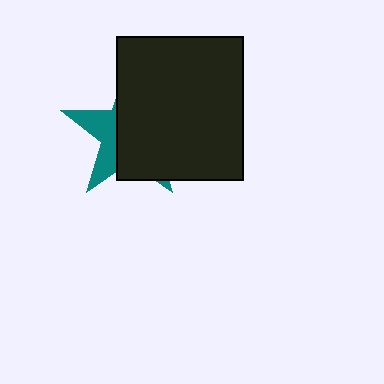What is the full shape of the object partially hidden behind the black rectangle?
The partially hidden object is a teal star.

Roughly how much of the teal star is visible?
A small part of it is visible (roughly 32%).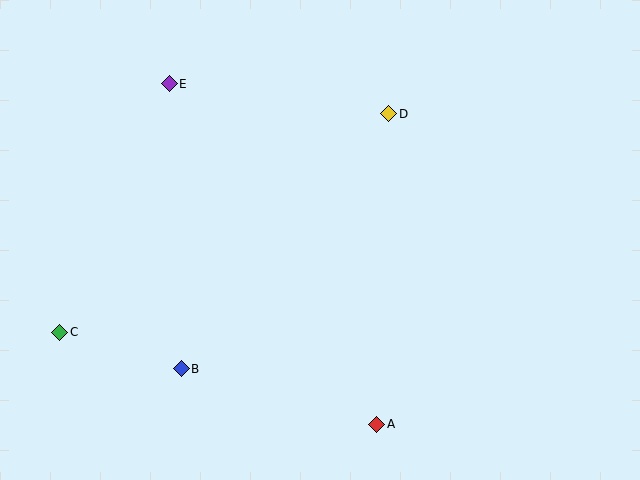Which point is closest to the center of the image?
Point D at (389, 114) is closest to the center.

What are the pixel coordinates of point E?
Point E is at (169, 84).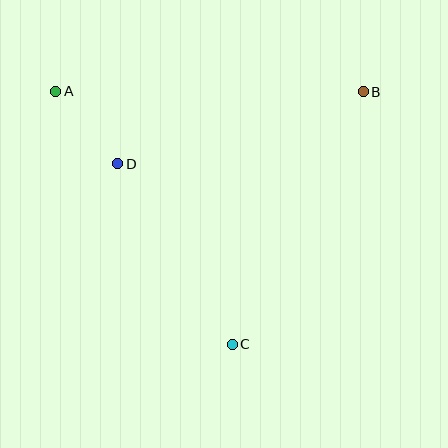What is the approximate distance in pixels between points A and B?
The distance between A and B is approximately 308 pixels.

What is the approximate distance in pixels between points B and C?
The distance between B and C is approximately 284 pixels.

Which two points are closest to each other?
Points A and D are closest to each other.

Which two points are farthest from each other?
Points A and C are farthest from each other.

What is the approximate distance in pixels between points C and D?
The distance between C and D is approximately 214 pixels.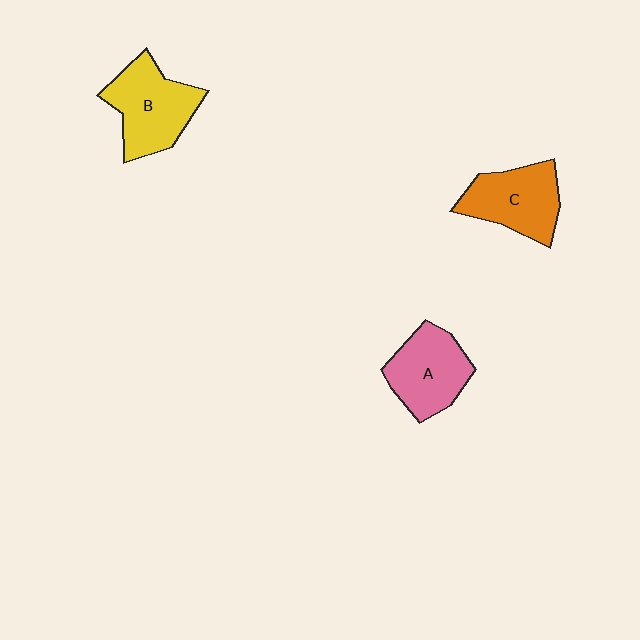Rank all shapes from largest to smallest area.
From largest to smallest: B (yellow), C (orange), A (pink).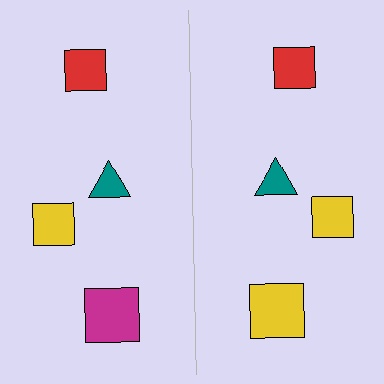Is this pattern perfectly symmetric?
No, the pattern is not perfectly symmetric. The yellow square on the right side breaks the symmetry — its mirror counterpart is magenta.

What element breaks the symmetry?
The yellow square on the right side breaks the symmetry — its mirror counterpart is magenta.